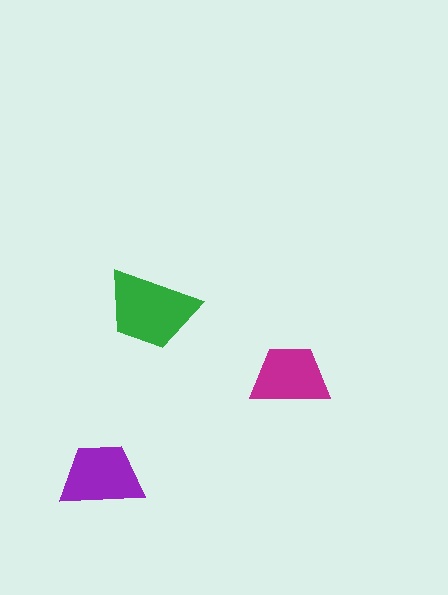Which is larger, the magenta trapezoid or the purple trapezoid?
The purple one.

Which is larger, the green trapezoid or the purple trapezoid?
The green one.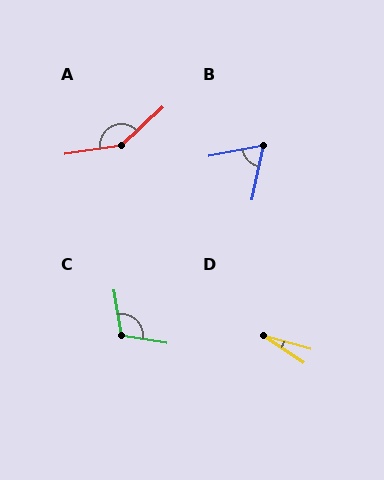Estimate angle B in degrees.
Approximately 67 degrees.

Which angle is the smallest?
D, at approximately 18 degrees.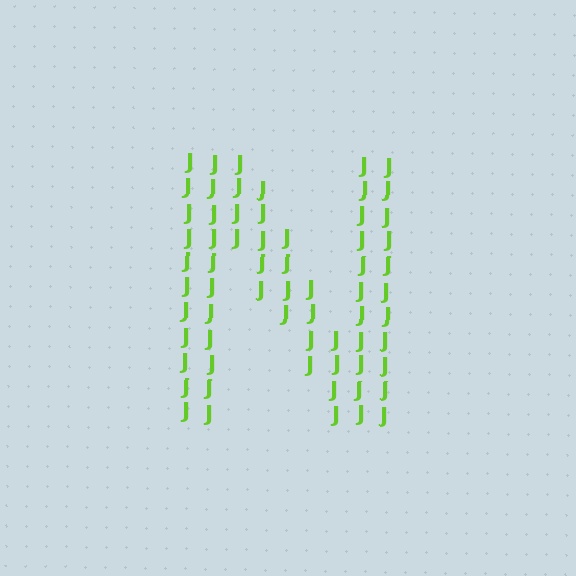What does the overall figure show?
The overall figure shows the letter N.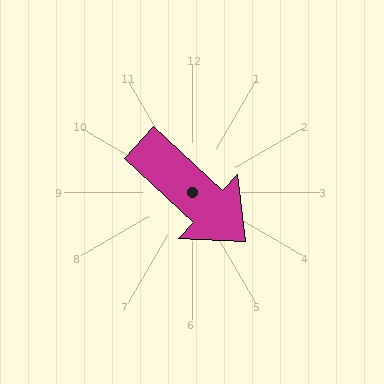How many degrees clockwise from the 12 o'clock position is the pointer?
Approximately 133 degrees.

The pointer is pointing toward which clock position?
Roughly 4 o'clock.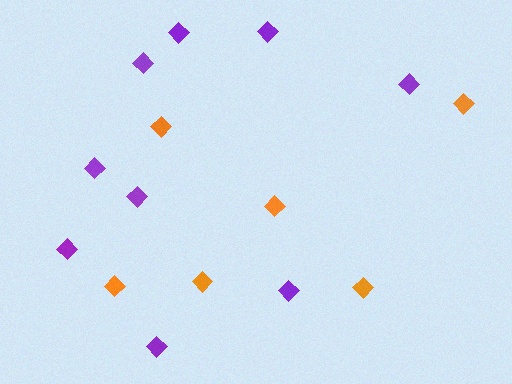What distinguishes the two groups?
There are 2 groups: one group of orange diamonds (6) and one group of purple diamonds (9).